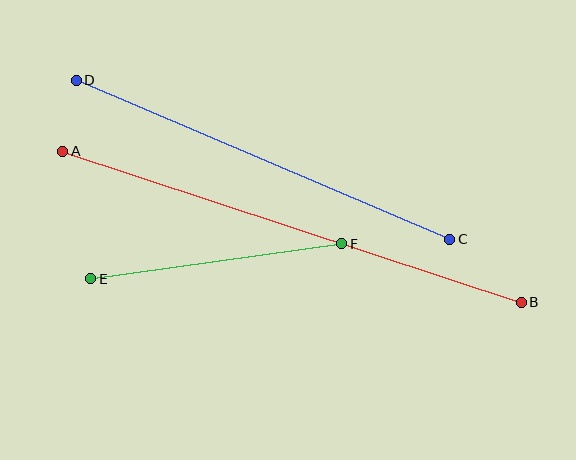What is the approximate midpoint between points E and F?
The midpoint is at approximately (216, 261) pixels.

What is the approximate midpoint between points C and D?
The midpoint is at approximately (263, 160) pixels.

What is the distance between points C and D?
The distance is approximately 406 pixels.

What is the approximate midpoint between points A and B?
The midpoint is at approximately (292, 227) pixels.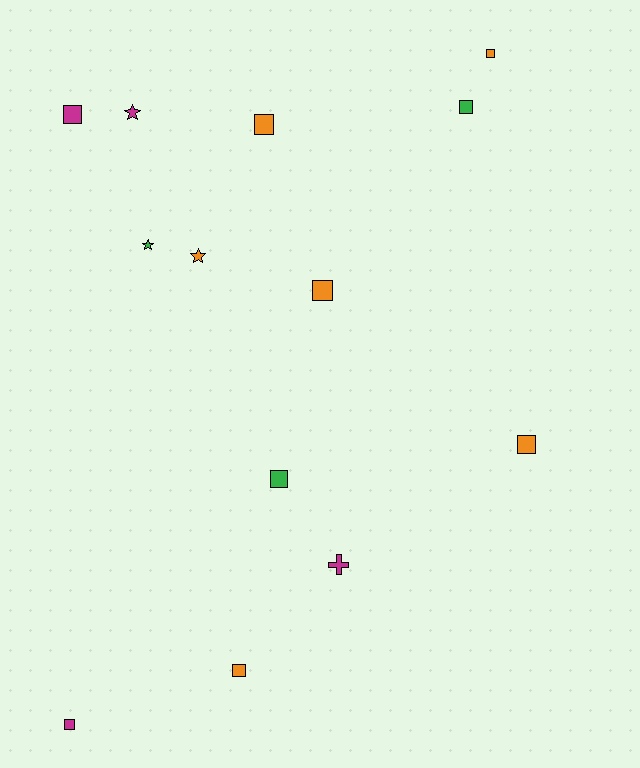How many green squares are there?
There are 2 green squares.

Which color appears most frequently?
Orange, with 6 objects.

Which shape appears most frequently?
Square, with 9 objects.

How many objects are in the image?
There are 13 objects.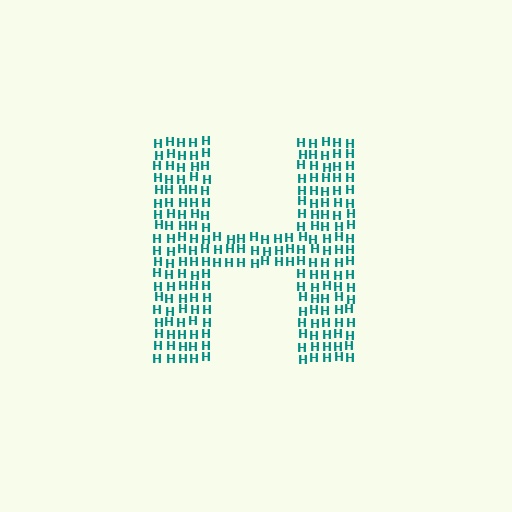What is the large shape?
The large shape is the letter H.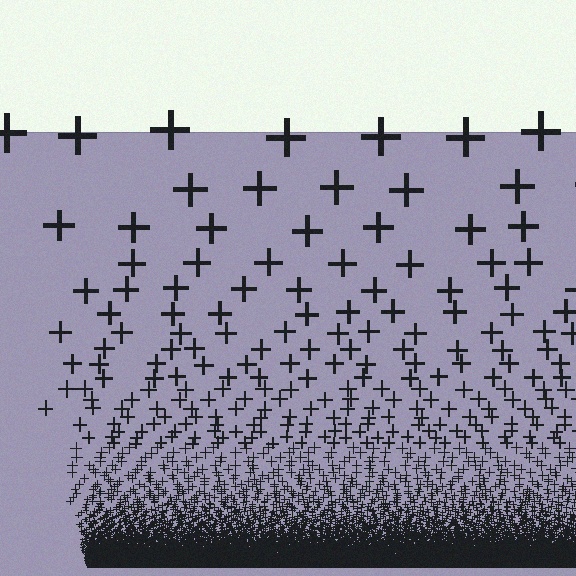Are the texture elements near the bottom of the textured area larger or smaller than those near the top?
Smaller. The gradient is inverted — elements near the bottom are smaller and denser.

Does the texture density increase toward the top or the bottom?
Density increases toward the bottom.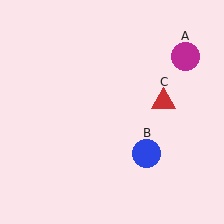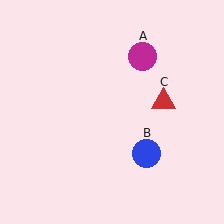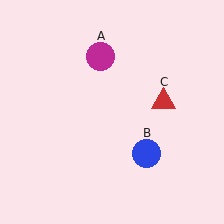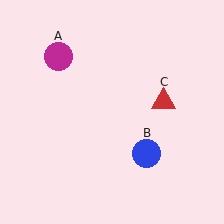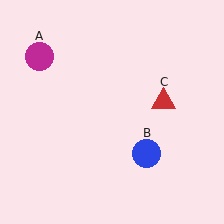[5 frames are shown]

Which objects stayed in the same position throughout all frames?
Blue circle (object B) and red triangle (object C) remained stationary.